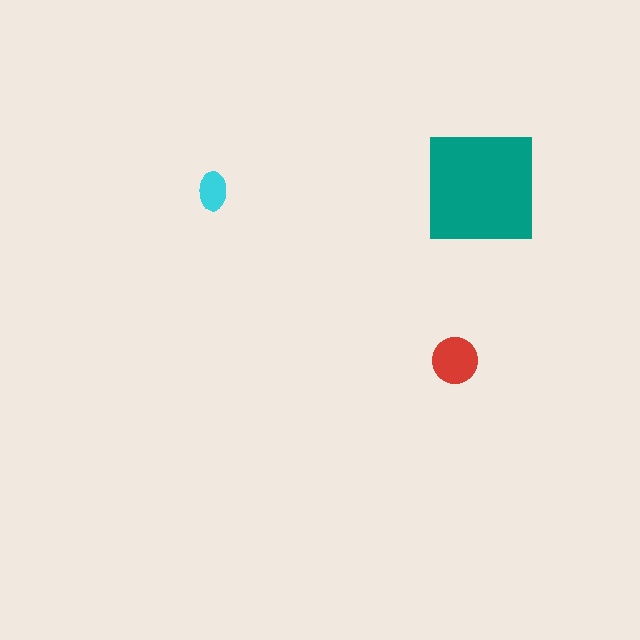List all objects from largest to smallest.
The teal square, the red circle, the cyan ellipse.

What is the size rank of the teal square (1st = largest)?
1st.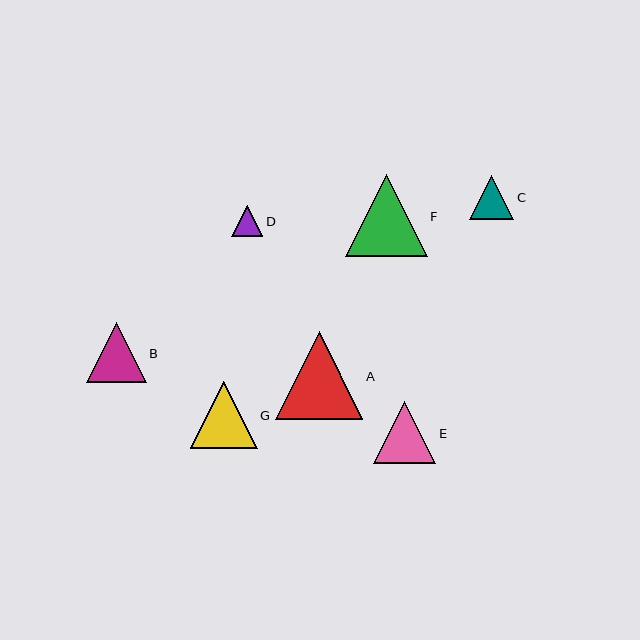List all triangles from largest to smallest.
From largest to smallest: A, F, G, E, B, C, D.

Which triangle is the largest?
Triangle A is the largest with a size of approximately 88 pixels.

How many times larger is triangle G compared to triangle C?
Triangle G is approximately 1.5 times the size of triangle C.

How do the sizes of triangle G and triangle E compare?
Triangle G and triangle E are approximately the same size.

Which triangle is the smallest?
Triangle D is the smallest with a size of approximately 32 pixels.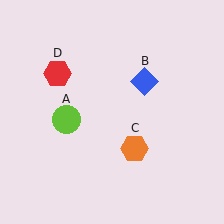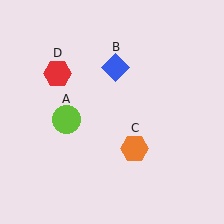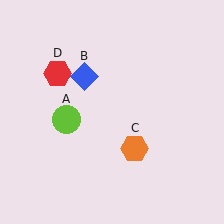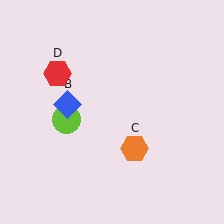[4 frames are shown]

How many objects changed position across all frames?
1 object changed position: blue diamond (object B).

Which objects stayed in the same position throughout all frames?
Lime circle (object A) and orange hexagon (object C) and red hexagon (object D) remained stationary.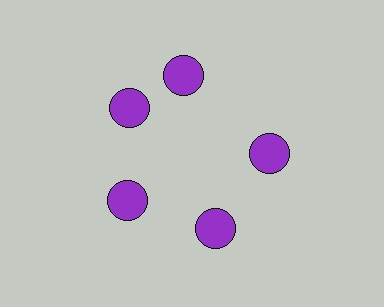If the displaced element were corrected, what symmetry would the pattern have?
It would have 5-fold rotational symmetry — the pattern would map onto itself every 72 degrees.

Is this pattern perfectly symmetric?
No. The 5 purple circles are arranged in a ring, but one element near the 1 o'clock position is rotated out of alignment along the ring, breaking the 5-fold rotational symmetry.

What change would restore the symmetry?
The symmetry would be restored by rotating it back into even spacing with its neighbors so that all 5 circles sit at equal angles and equal distance from the center.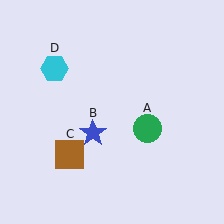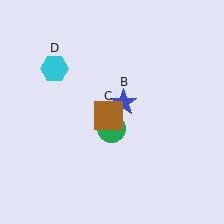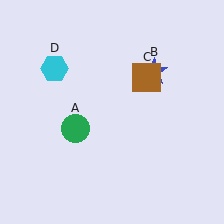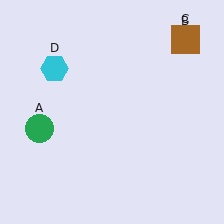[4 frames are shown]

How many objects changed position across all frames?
3 objects changed position: green circle (object A), blue star (object B), brown square (object C).